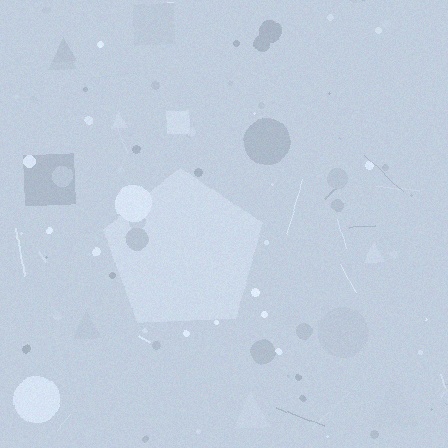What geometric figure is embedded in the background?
A pentagon is embedded in the background.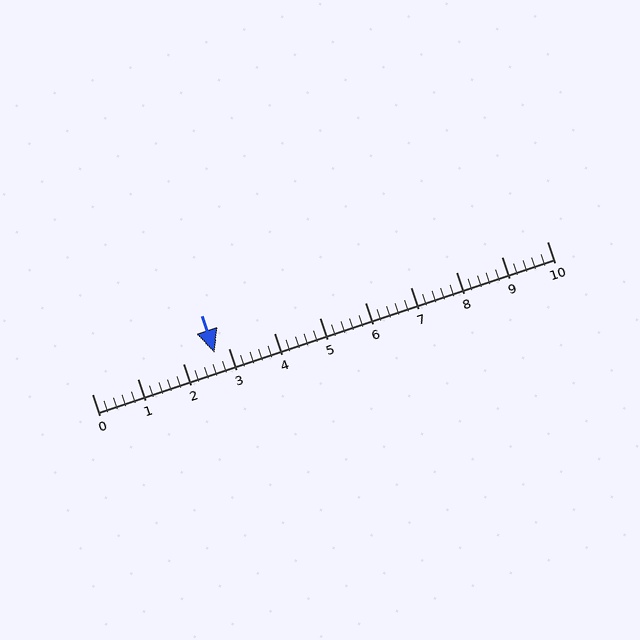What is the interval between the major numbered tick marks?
The major tick marks are spaced 1 units apart.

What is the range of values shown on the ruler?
The ruler shows values from 0 to 10.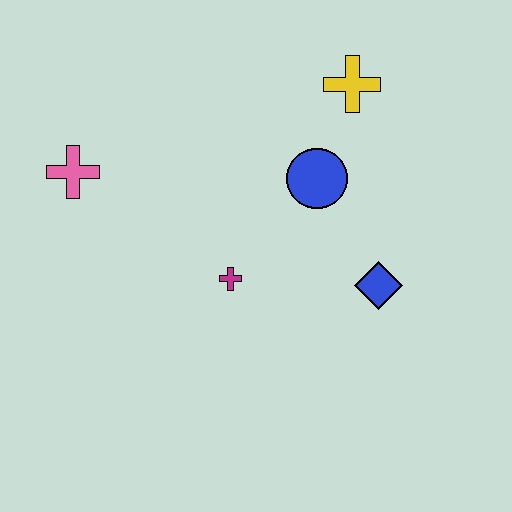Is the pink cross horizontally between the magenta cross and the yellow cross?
No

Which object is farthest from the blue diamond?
The pink cross is farthest from the blue diamond.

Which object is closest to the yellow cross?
The blue circle is closest to the yellow cross.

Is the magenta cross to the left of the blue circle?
Yes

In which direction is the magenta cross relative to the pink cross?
The magenta cross is to the right of the pink cross.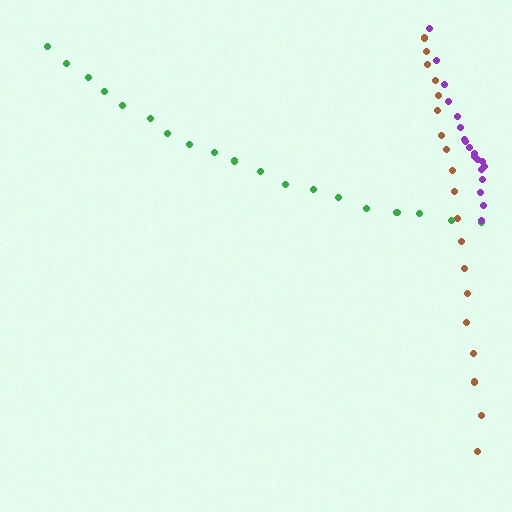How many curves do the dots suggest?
There are 3 distinct paths.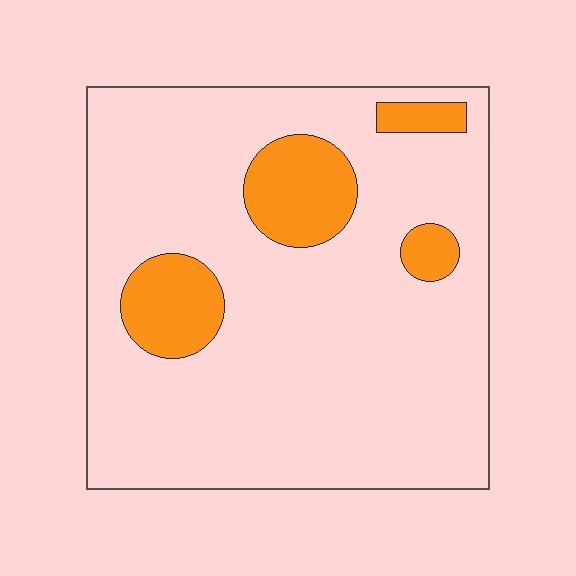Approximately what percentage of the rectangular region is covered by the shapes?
Approximately 15%.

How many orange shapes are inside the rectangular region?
4.